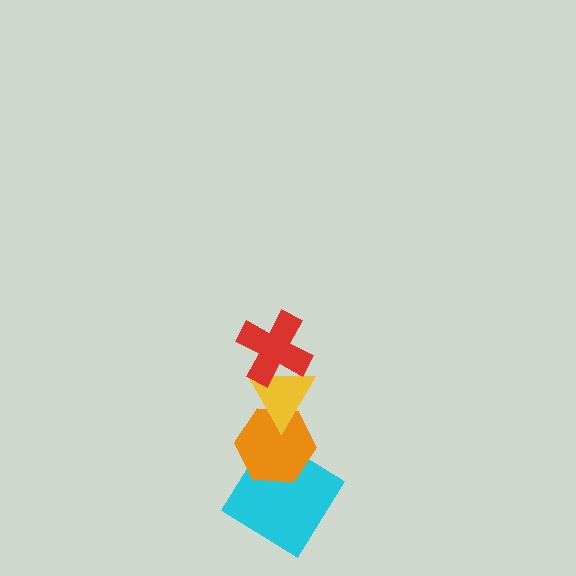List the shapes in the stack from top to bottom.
From top to bottom: the red cross, the yellow triangle, the orange hexagon, the cyan diamond.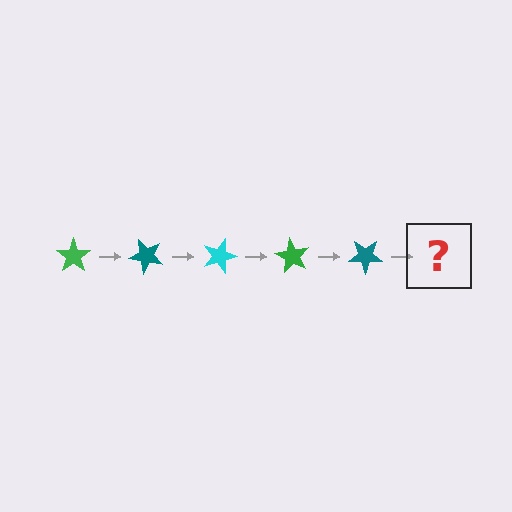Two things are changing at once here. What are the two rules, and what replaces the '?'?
The two rules are that it rotates 45 degrees each step and the color cycles through green, teal, and cyan. The '?' should be a cyan star, rotated 225 degrees from the start.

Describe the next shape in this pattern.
It should be a cyan star, rotated 225 degrees from the start.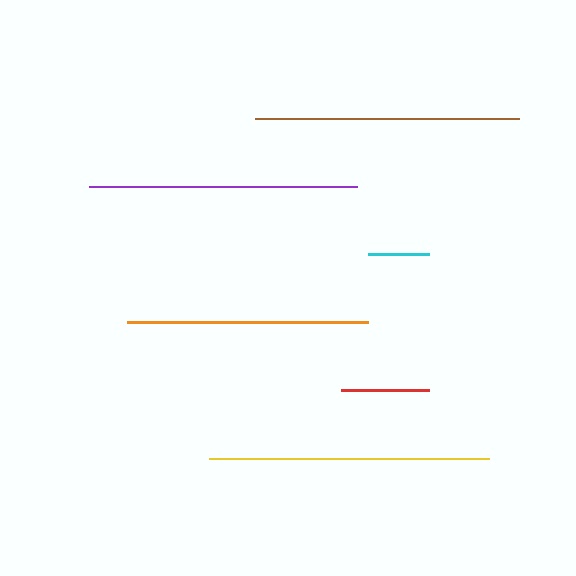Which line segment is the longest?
The yellow line is the longest at approximately 280 pixels.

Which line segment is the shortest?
The cyan line is the shortest at approximately 61 pixels.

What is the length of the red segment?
The red segment is approximately 88 pixels long.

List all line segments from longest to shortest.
From longest to shortest: yellow, purple, brown, orange, red, cyan.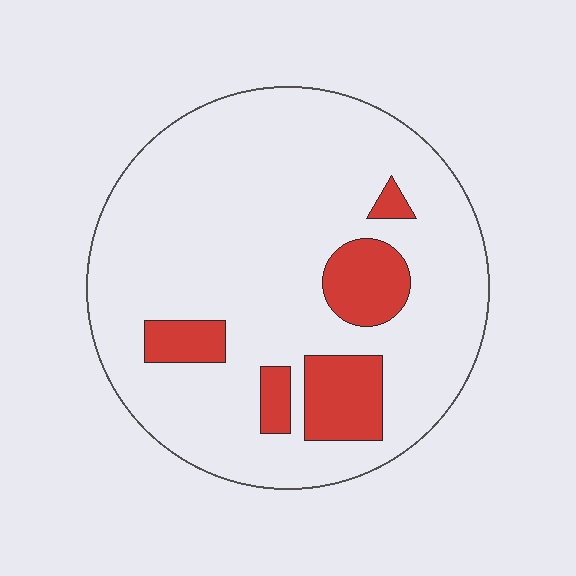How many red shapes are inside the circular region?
5.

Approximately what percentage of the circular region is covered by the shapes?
Approximately 15%.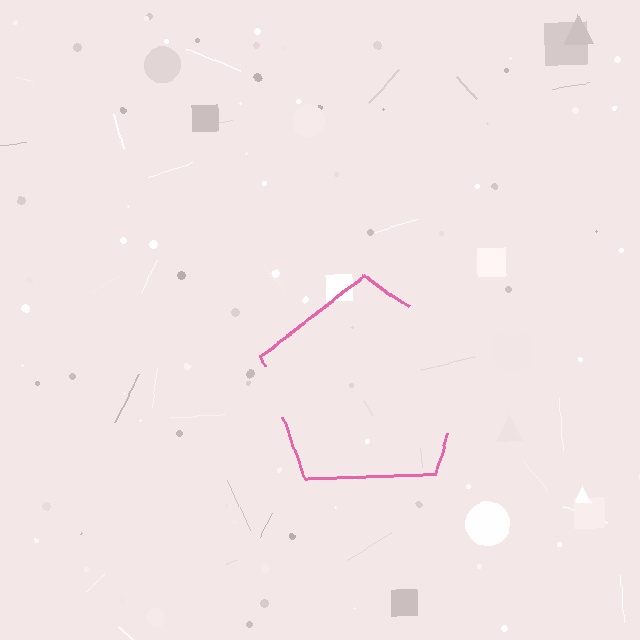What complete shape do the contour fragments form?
The contour fragments form a pentagon.